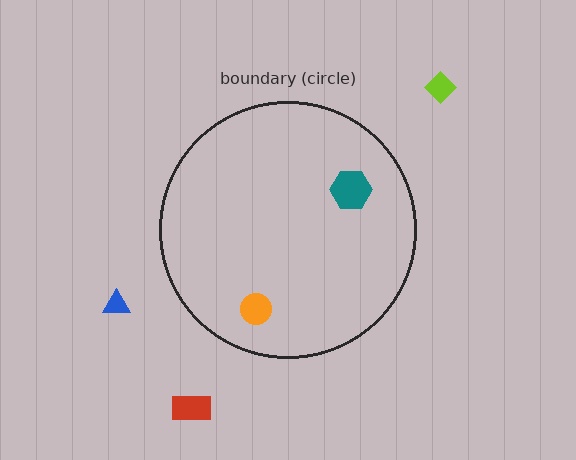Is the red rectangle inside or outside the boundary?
Outside.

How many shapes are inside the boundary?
2 inside, 3 outside.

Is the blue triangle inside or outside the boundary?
Outside.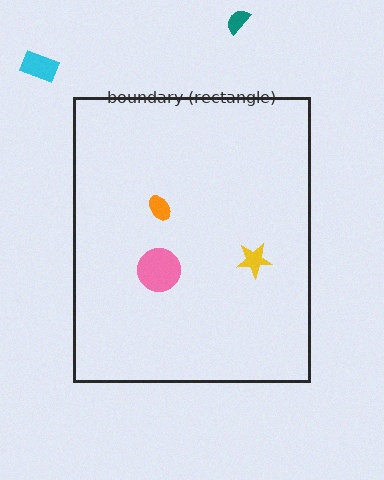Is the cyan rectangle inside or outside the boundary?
Outside.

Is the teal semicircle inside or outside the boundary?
Outside.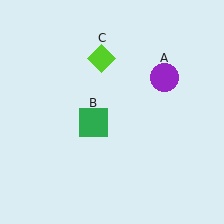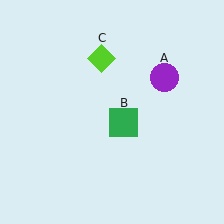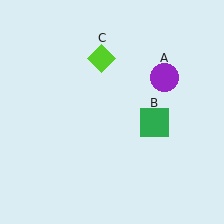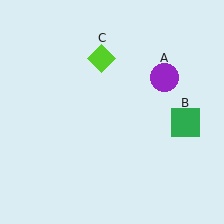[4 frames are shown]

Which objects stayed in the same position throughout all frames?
Purple circle (object A) and lime diamond (object C) remained stationary.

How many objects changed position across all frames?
1 object changed position: green square (object B).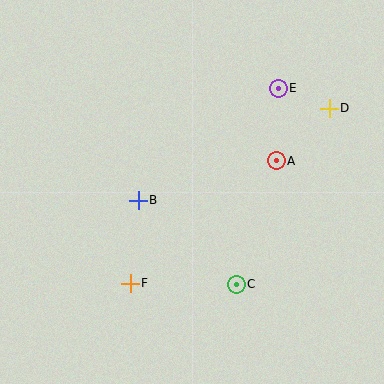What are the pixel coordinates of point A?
Point A is at (276, 161).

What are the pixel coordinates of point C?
Point C is at (236, 284).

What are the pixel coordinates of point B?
Point B is at (138, 200).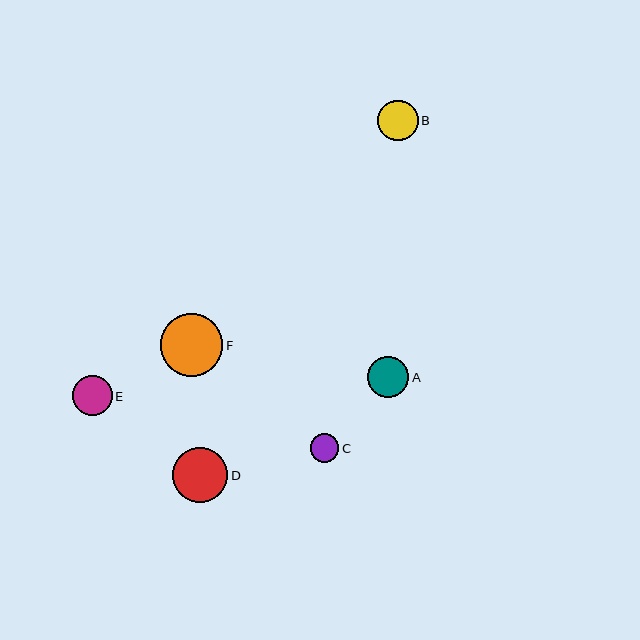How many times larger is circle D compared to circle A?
Circle D is approximately 1.3 times the size of circle A.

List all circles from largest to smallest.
From largest to smallest: F, D, A, B, E, C.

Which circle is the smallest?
Circle C is the smallest with a size of approximately 29 pixels.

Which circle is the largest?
Circle F is the largest with a size of approximately 62 pixels.